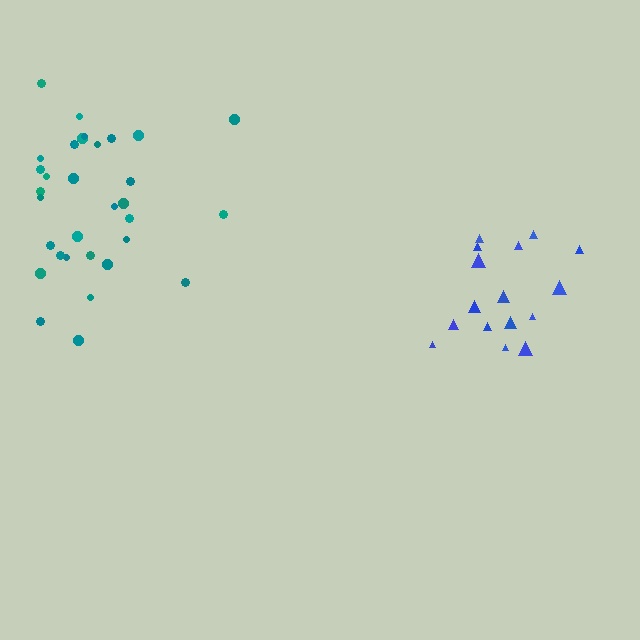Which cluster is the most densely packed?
Blue.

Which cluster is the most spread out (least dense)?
Teal.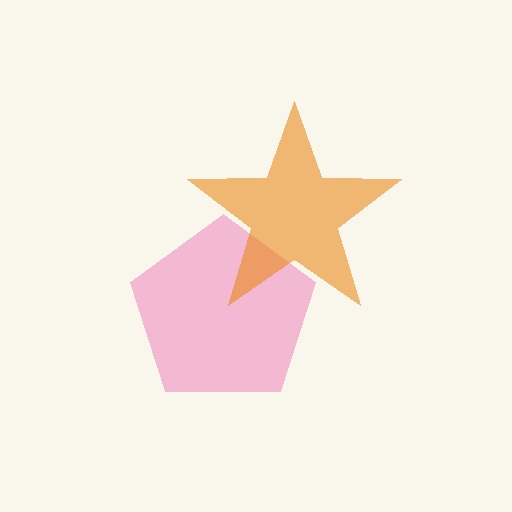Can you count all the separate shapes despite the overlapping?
Yes, there are 2 separate shapes.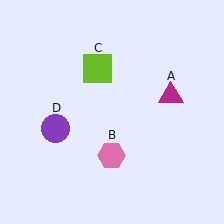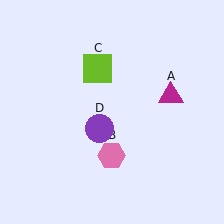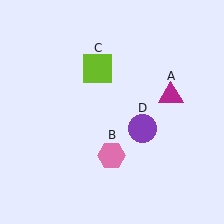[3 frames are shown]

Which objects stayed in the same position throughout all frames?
Magenta triangle (object A) and pink hexagon (object B) and lime square (object C) remained stationary.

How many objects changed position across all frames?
1 object changed position: purple circle (object D).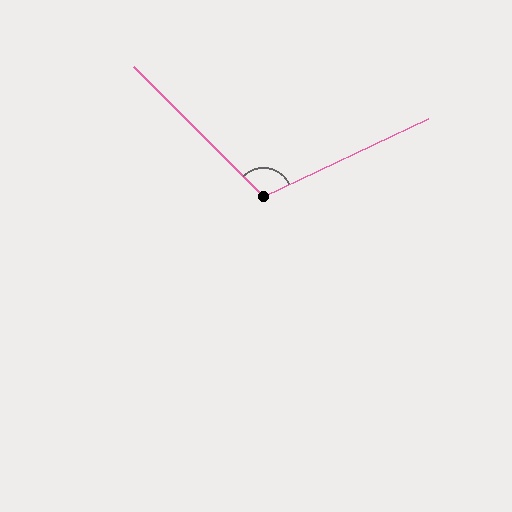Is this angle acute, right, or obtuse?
It is obtuse.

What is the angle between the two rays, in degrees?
Approximately 110 degrees.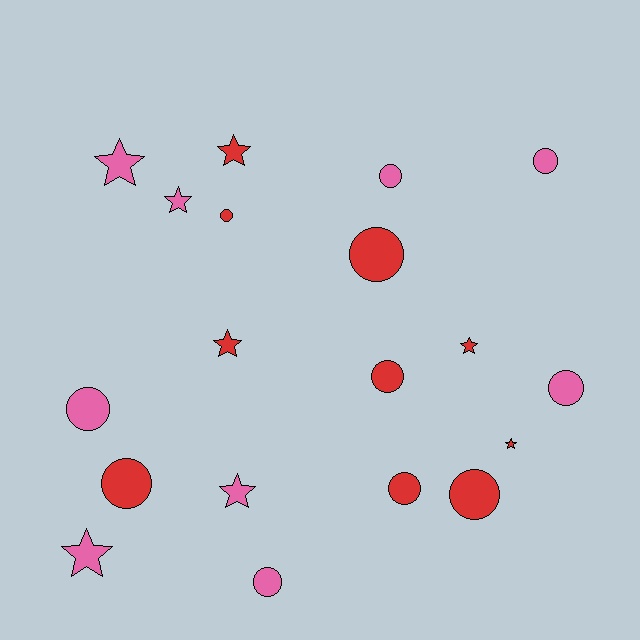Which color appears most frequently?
Red, with 10 objects.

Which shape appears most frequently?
Circle, with 11 objects.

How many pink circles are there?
There are 5 pink circles.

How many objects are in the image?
There are 19 objects.